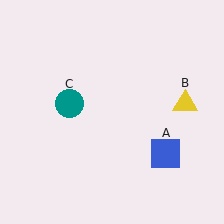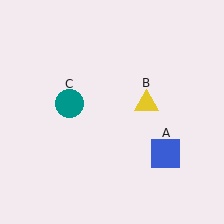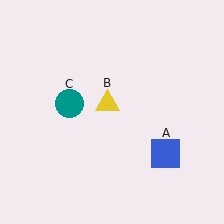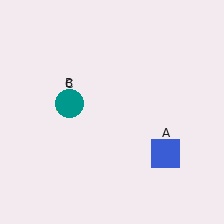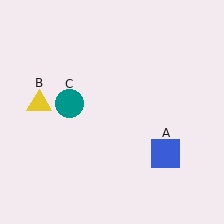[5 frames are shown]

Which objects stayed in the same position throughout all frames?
Blue square (object A) and teal circle (object C) remained stationary.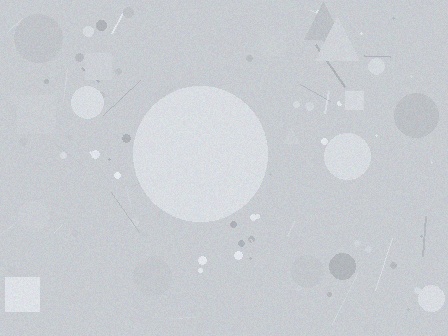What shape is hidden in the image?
A circle is hidden in the image.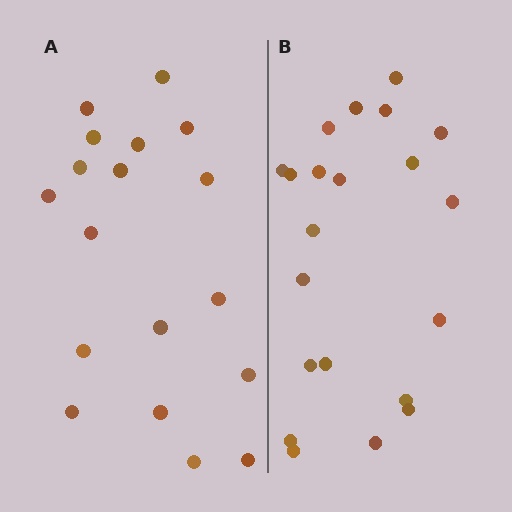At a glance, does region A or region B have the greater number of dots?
Region B (the right region) has more dots.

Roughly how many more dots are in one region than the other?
Region B has just a few more — roughly 2 or 3 more dots than region A.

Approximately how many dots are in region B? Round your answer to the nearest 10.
About 20 dots. (The exact count is 21, which rounds to 20.)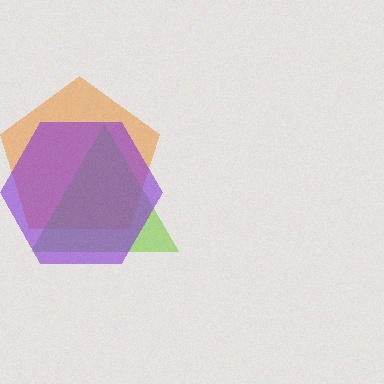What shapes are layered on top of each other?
The layered shapes are: an orange pentagon, a lime triangle, a purple hexagon.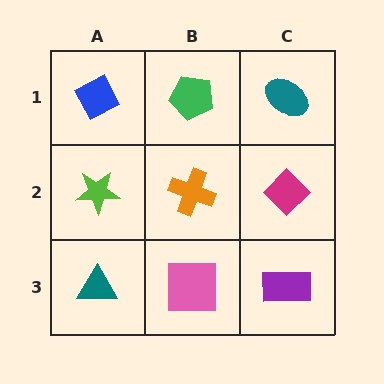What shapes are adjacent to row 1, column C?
A magenta diamond (row 2, column C), a green pentagon (row 1, column B).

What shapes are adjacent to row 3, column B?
An orange cross (row 2, column B), a teal triangle (row 3, column A), a purple rectangle (row 3, column C).